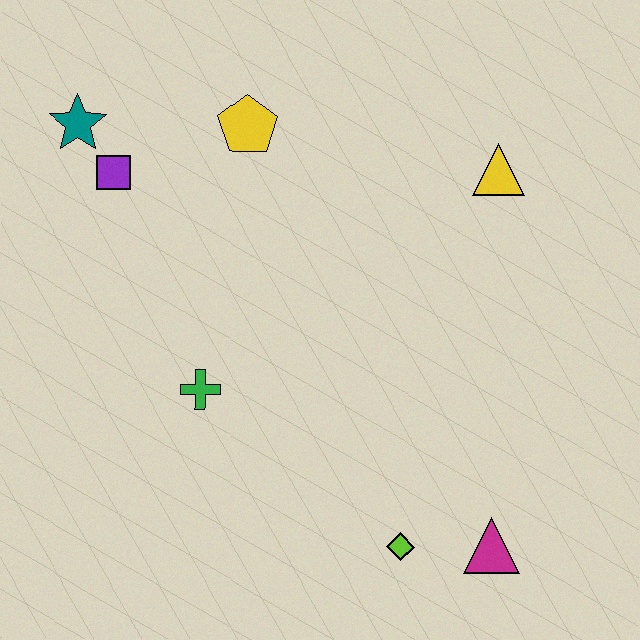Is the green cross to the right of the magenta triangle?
No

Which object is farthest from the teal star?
The magenta triangle is farthest from the teal star.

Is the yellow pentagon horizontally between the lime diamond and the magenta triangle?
No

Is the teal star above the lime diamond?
Yes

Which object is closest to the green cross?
The purple square is closest to the green cross.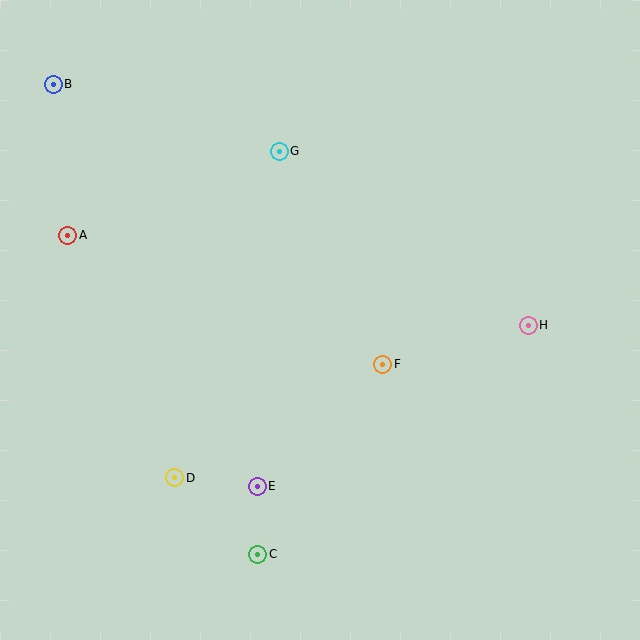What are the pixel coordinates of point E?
Point E is at (257, 486).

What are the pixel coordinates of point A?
Point A is at (68, 235).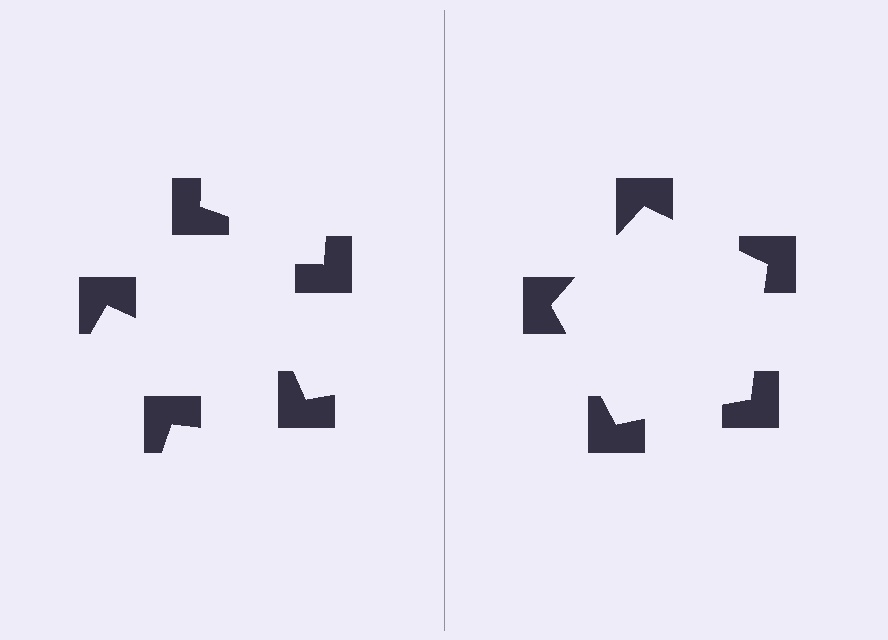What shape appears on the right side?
An illusory pentagon.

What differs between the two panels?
The notched squares are positioned identically on both sides; only the wedge orientations differ. On the right they align to a pentagon; on the left they are misaligned.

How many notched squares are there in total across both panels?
10 — 5 on each side.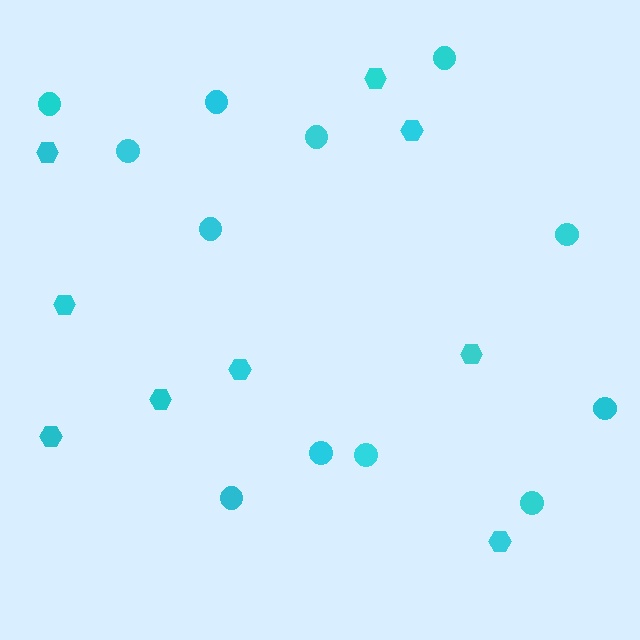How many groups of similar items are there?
There are 2 groups: one group of hexagons (9) and one group of circles (12).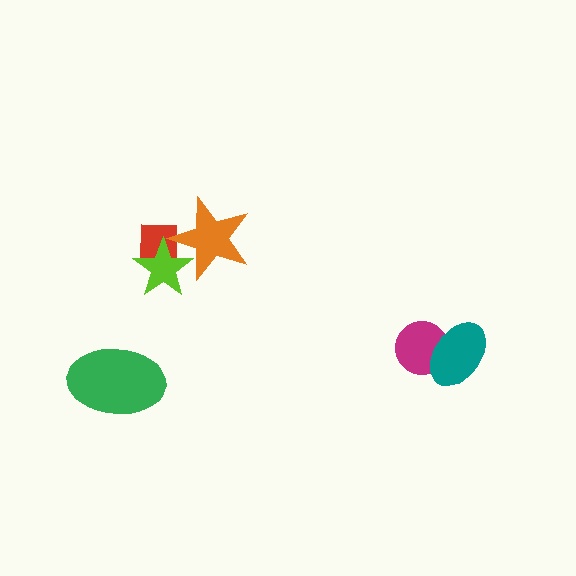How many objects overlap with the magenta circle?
1 object overlaps with the magenta circle.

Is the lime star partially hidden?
Yes, it is partially covered by another shape.